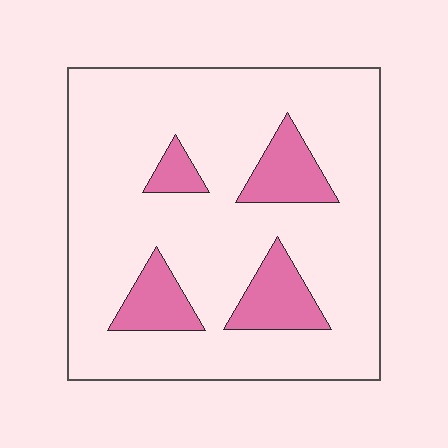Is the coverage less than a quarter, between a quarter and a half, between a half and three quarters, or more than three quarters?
Less than a quarter.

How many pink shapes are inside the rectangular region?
4.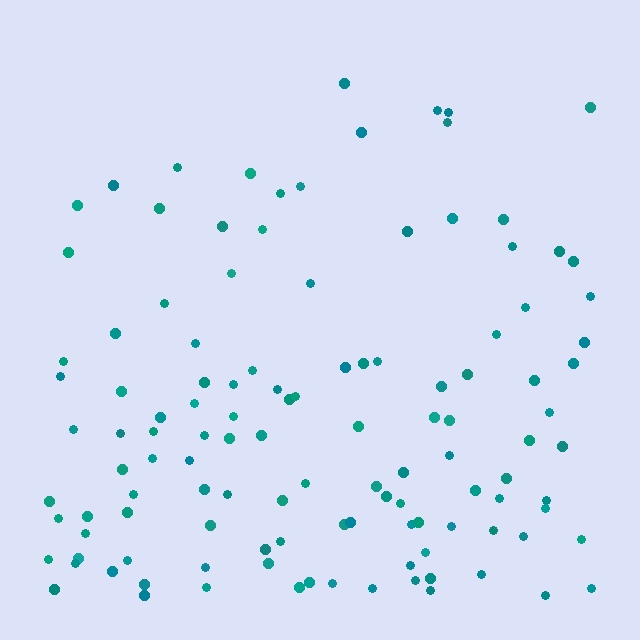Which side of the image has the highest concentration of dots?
The bottom.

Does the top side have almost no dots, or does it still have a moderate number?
Still a moderate number, just noticeably fewer than the bottom.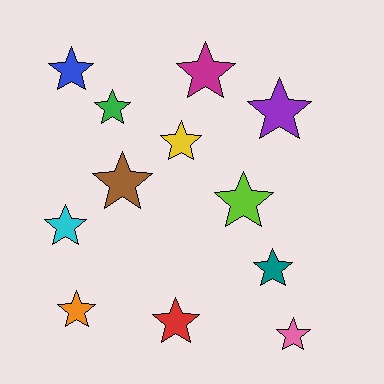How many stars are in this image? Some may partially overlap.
There are 12 stars.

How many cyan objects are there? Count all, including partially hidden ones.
There is 1 cyan object.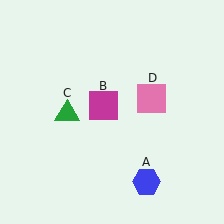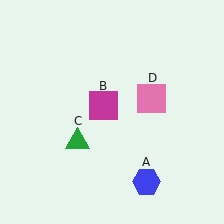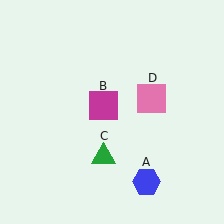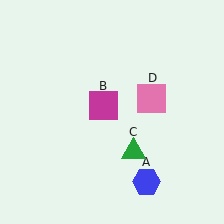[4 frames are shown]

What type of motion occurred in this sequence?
The green triangle (object C) rotated counterclockwise around the center of the scene.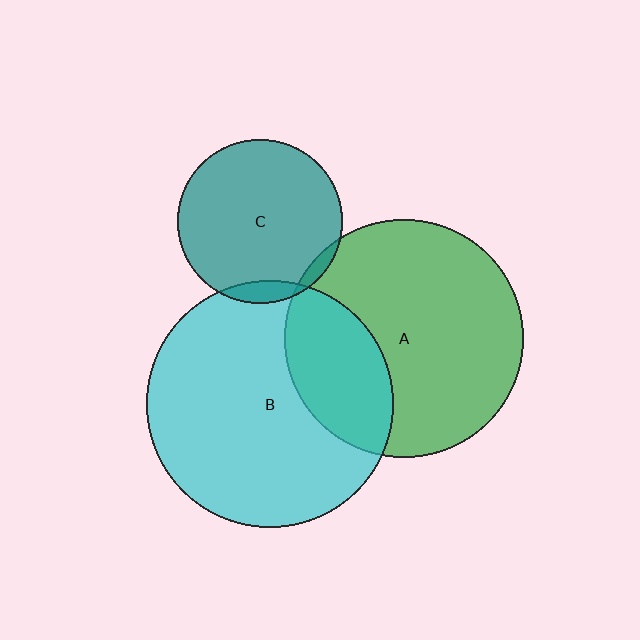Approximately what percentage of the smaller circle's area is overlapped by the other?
Approximately 30%.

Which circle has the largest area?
Circle B (cyan).